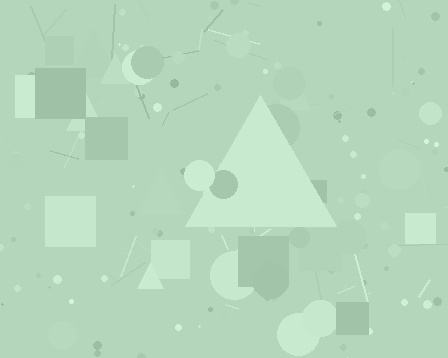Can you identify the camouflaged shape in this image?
The camouflaged shape is a triangle.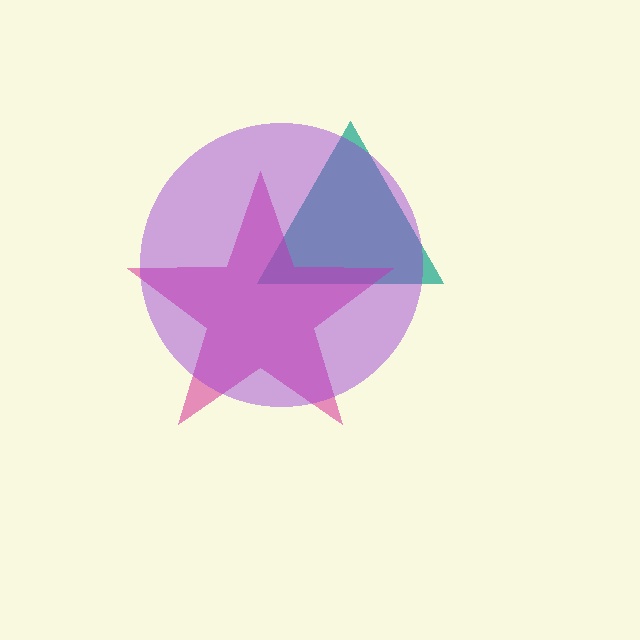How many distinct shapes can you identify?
There are 3 distinct shapes: a teal triangle, a magenta star, a purple circle.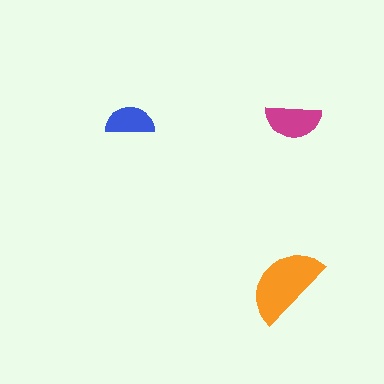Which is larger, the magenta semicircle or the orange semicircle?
The orange one.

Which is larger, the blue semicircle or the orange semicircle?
The orange one.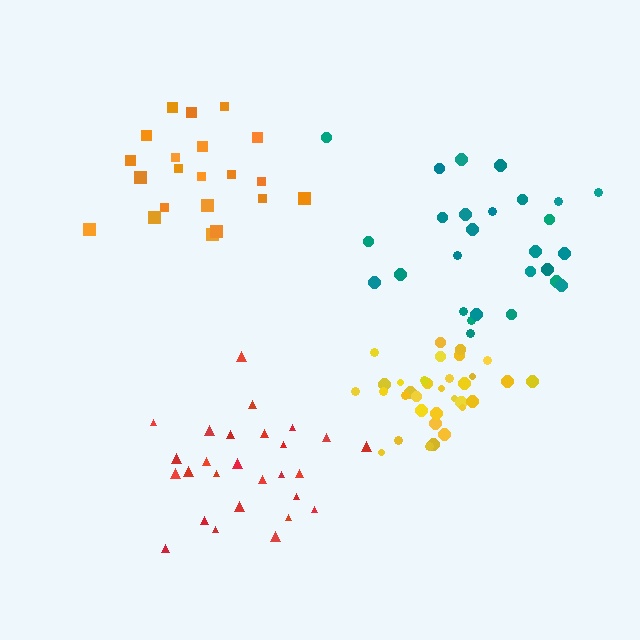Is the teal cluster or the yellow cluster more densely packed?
Yellow.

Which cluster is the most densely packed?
Yellow.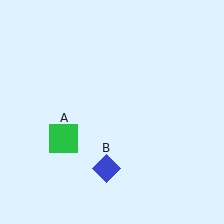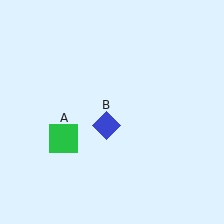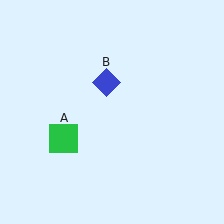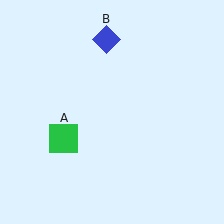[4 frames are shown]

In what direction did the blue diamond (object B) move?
The blue diamond (object B) moved up.